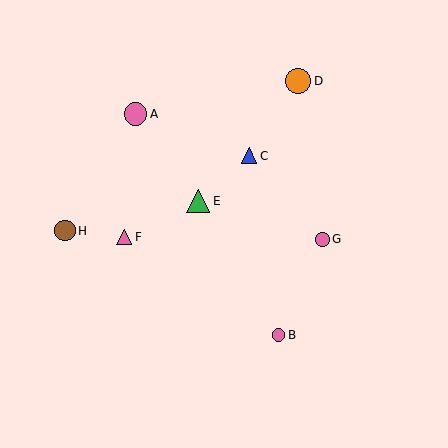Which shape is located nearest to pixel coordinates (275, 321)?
The pink circle (labeled B) at (279, 335) is nearest to that location.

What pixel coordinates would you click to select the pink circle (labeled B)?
Click at (279, 335) to select the pink circle B.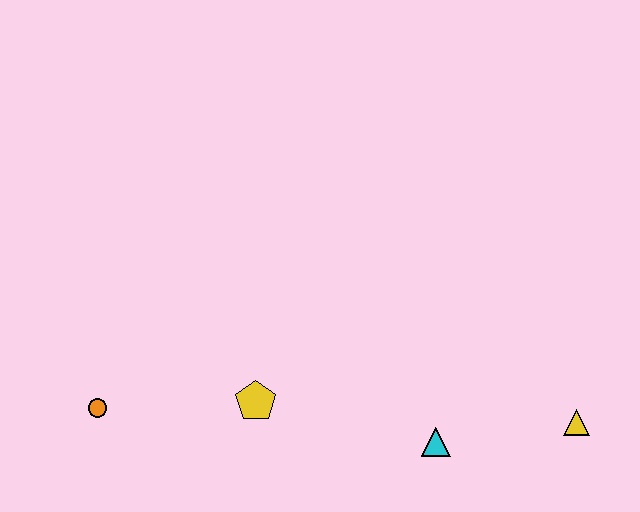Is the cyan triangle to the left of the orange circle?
No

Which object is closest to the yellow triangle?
The cyan triangle is closest to the yellow triangle.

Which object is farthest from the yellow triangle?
The orange circle is farthest from the yellow triangle.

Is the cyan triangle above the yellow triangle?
No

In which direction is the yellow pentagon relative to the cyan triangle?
The yellow pentagon is to the left of the cyan triangle.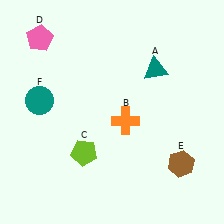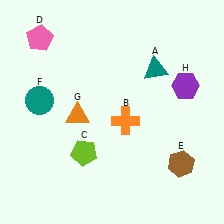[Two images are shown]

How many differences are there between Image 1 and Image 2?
There are 2 differences between the two images.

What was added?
An orange triangle (G), a purple hexagon (H) were added in Image 2.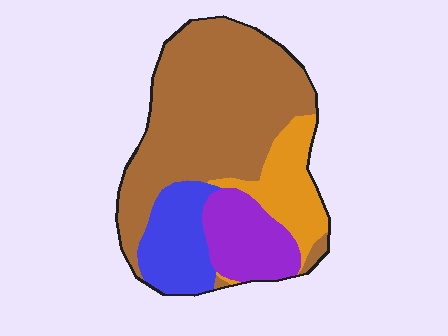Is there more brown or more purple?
Brown.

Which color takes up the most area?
Brown, at roughly 55%.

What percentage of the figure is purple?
Purple takes up about one sixth (1/6) of the figure.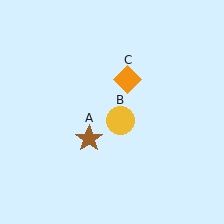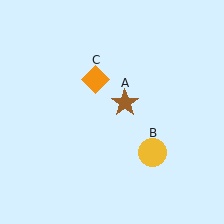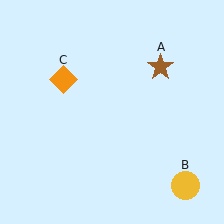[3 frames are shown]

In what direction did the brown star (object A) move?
The brown star (object A) moved up and to the right.